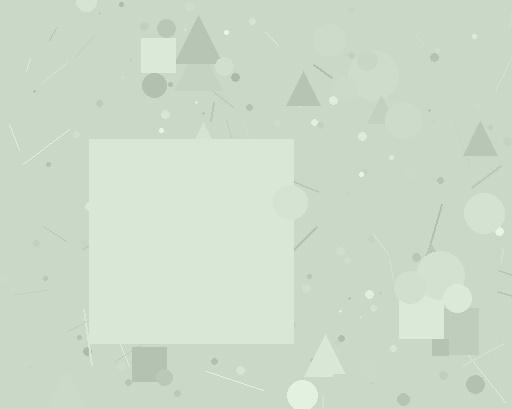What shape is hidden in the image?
A square is hidden in the image.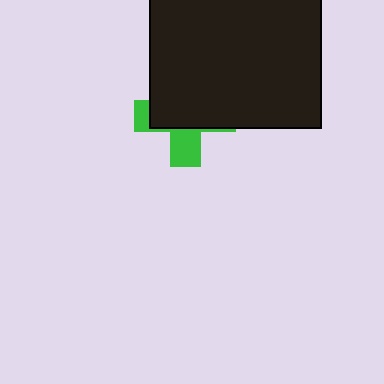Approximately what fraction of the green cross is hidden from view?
Roughly 67% of the green cross is hidden behind the black square.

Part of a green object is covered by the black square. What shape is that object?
It is a cross.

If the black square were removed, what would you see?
You would see the complete green cross.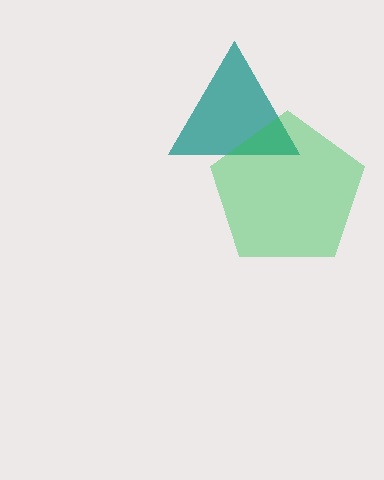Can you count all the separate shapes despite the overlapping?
Yes, there are 2 separate shapes.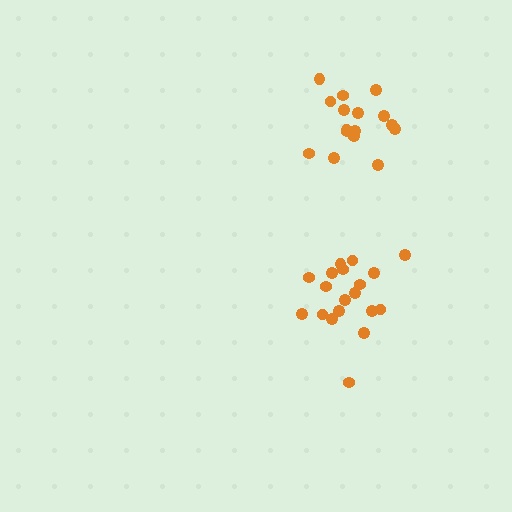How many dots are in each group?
Group 1: 17 dots, Group 2: 19 dots (36 total).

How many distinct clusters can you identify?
There are 2 distinct clusters.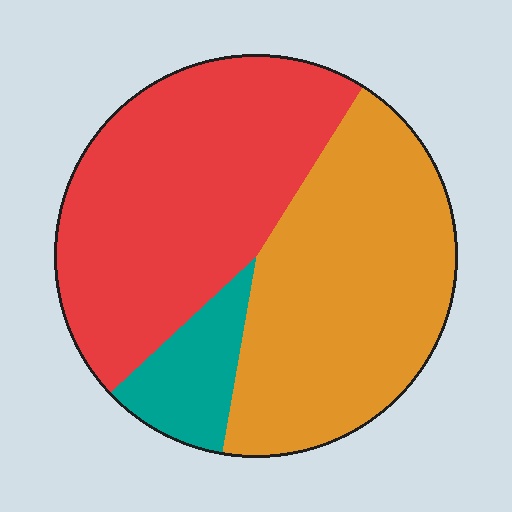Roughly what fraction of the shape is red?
Red takes up about one half (1/2) of the shape.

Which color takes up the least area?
Teal, at roughly 10%.